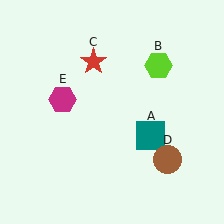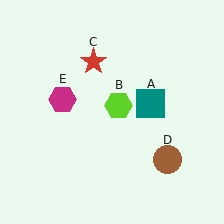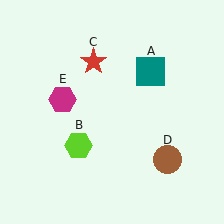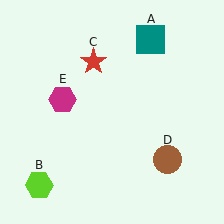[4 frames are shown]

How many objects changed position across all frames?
2 objects changed position: teal square (object A), lime hexagon (object B).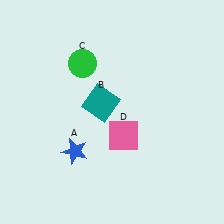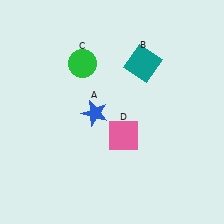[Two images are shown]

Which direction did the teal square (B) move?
The teal square (B) moved right.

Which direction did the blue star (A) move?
The blue star (A) moved up.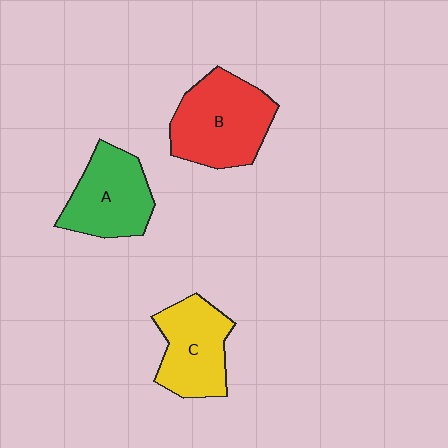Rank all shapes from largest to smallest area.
From largest to smallest: B (red), A (green), C (yellow).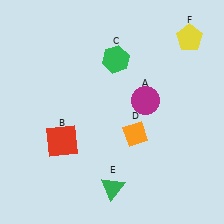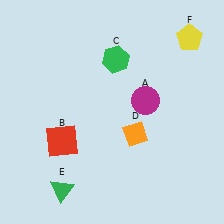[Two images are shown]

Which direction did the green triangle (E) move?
The green triangle (E) moved left.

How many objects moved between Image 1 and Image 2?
1 object moved between the two images.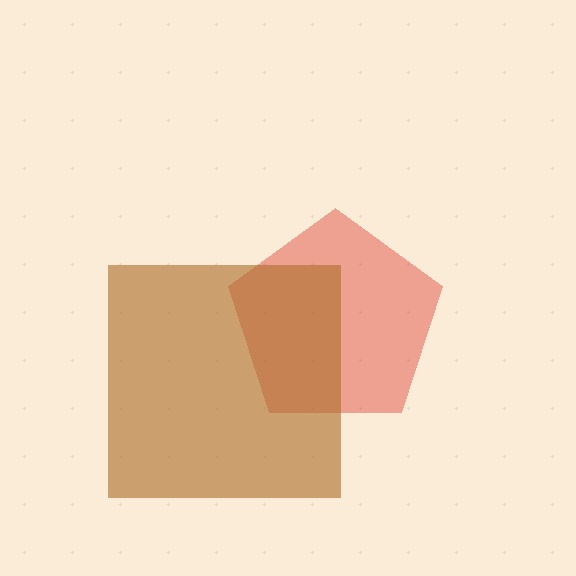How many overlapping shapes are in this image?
There are 2 overlapping shapes in the image.